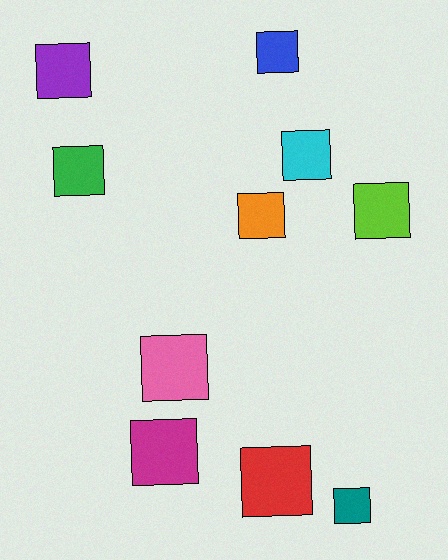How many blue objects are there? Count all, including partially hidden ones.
There is 1 blue object.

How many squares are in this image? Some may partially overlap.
There are 10 squares.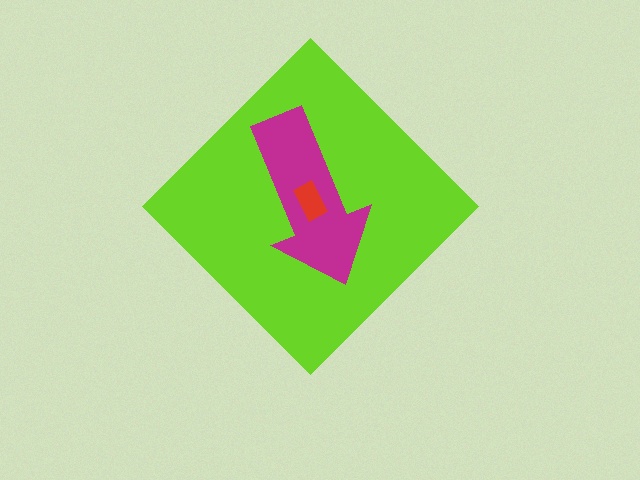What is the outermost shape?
The lime diamond.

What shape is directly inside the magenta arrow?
The red rectangle.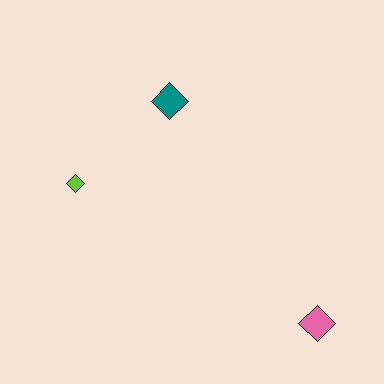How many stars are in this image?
There are no stars.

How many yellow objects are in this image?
There are no yellow objects.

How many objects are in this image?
There are 3 objects.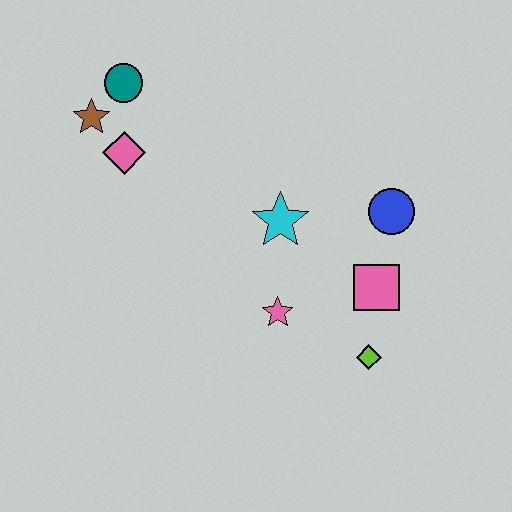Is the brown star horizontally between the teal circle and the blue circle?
No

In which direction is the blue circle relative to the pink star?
The blue circle is to the right of the pink star.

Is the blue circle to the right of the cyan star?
Yes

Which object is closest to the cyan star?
The pink star is closest to the cyan star.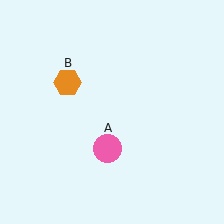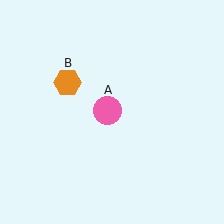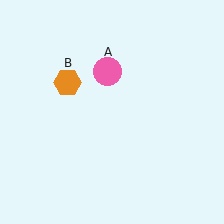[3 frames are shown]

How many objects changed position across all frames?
1 object changed position: pink circle (object A).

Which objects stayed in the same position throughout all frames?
Orange hexagon (object B) remained stationary.